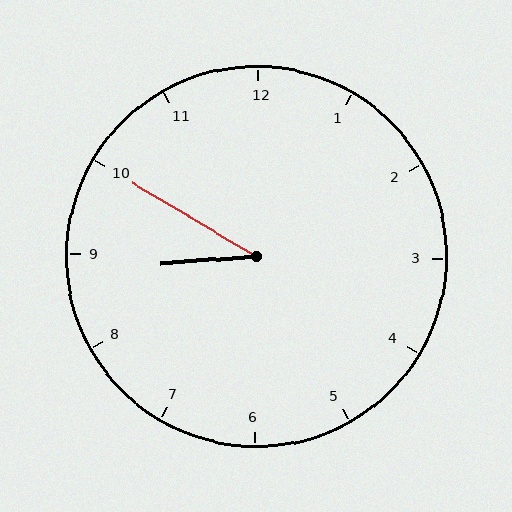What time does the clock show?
8:50.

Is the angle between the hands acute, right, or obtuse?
It is acute.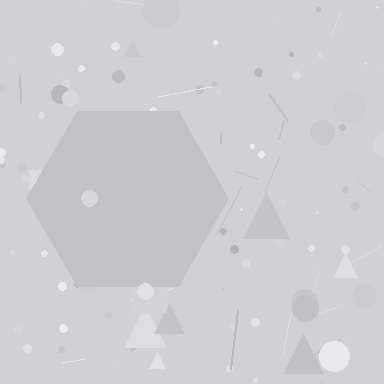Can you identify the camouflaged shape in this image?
The camouflaged shape is a hexagon.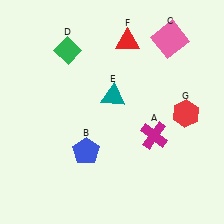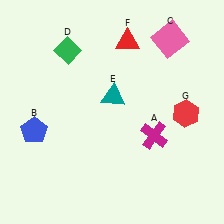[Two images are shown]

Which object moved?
The blue pentagon (B) moved left.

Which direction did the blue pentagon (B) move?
The blue pentagon (B) moved left.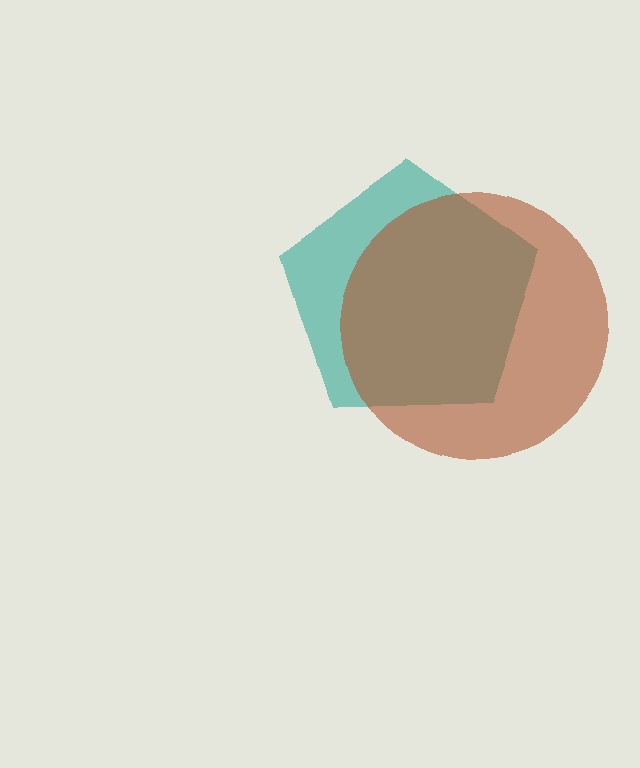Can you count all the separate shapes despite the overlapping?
Yes, there are 2 separate shapes.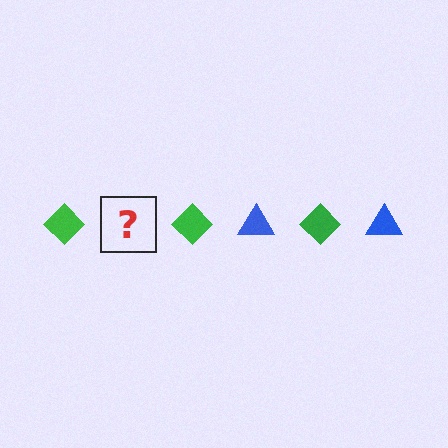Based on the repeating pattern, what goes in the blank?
The blank should be a blue triangle.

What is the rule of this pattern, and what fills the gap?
The rule is that the pattern alternates between green diamond and blue triangle. The gap should be filled with a blue triangle.